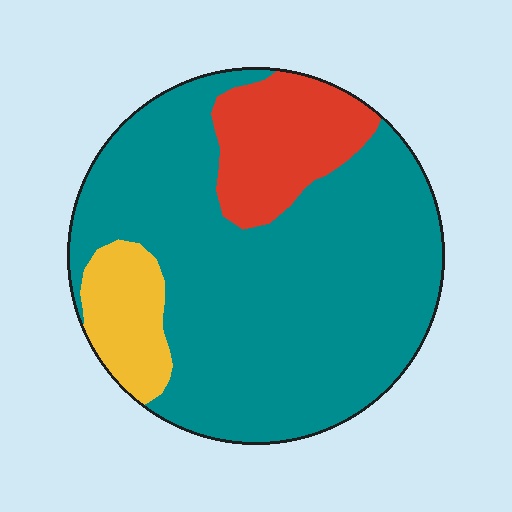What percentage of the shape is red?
Red takes up about one sixth (1/6) of the shape.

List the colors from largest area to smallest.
From largest to smallest: teal, red, yellow.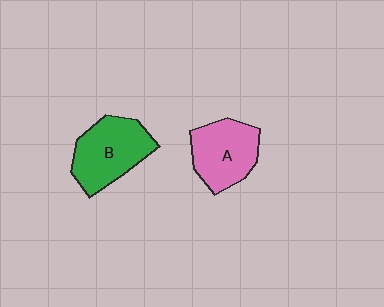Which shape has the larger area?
Shape B (green).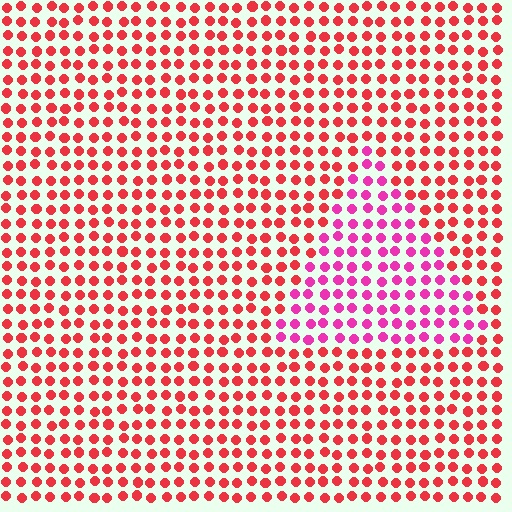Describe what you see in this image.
The image is filled with small red elements in a uniform arrangement. A triangle-shaped region is visible where the elements are tinted to a slightly different hue, forming a subtle color boundary.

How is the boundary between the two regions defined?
The boundary is defined purely by a slight shift in hue (about 37 degrees). Spacing, size, and orientation are identical on both sides.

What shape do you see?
I see a triangle.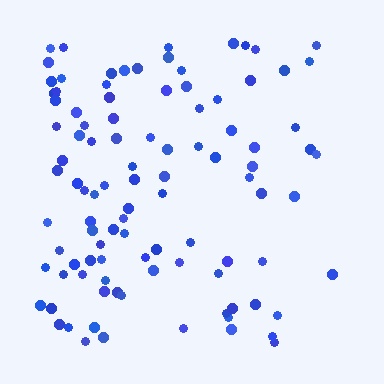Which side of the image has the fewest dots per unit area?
The right.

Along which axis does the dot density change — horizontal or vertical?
Horizontal.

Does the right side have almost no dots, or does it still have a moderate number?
Still a moderate number, just noticeably fewer than the left.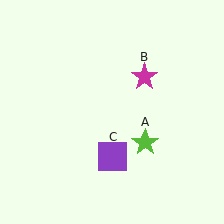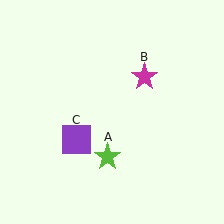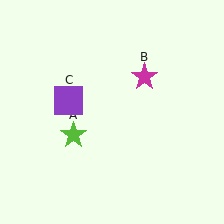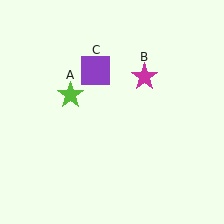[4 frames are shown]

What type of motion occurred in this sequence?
The lime star (object A), purple square (object C) rotated clockwise around the center of the scene.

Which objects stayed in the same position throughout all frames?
Magenta star (object B) remained stationary.